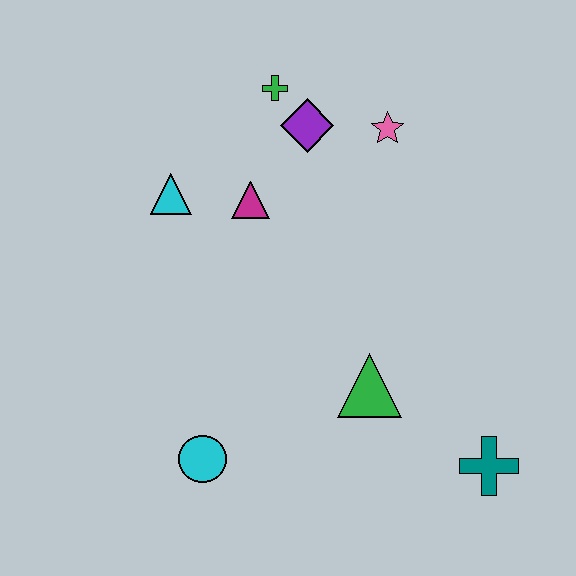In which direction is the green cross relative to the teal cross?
The green cross is above the teal cross.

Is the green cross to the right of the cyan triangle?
Yes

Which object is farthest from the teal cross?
The green cross is farthest from the teal cross.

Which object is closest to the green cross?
The purple diamond is closest to the green cross.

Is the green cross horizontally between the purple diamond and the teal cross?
No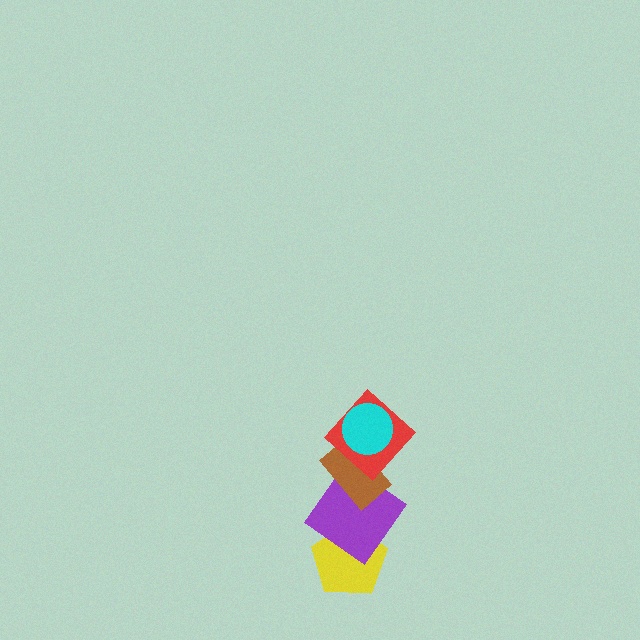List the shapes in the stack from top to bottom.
From top to bottom: the cyan circle, the red diamond, the brown rectangle, the purple diamond, the yellow pentagon.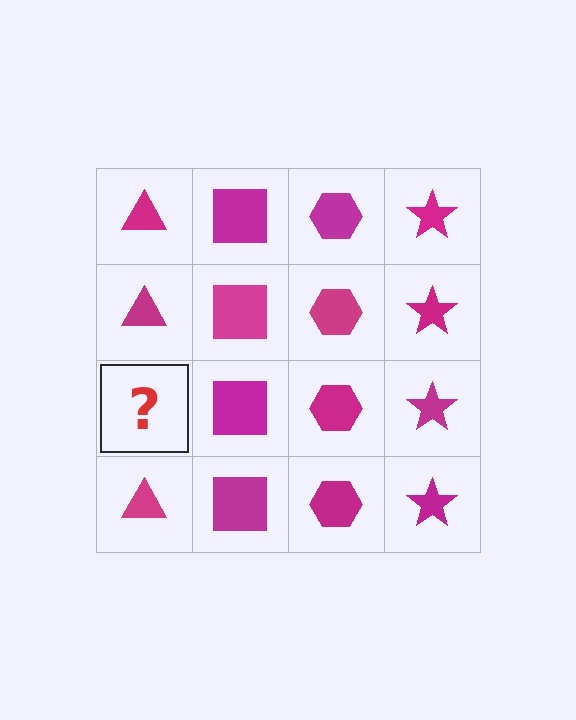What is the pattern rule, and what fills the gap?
The rule is that each column has a consistent shape. The gap should be filled with a magenta triangle.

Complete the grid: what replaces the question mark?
The question mark should be replaced with a magenta triangle.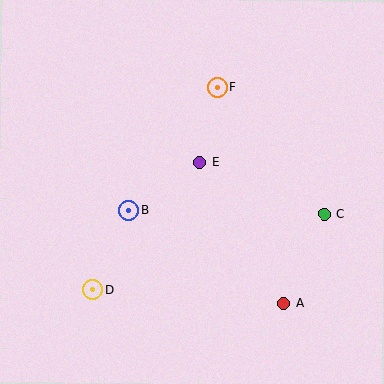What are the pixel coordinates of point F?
Point F is at (218, 87).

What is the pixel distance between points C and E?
The distance between C and E is 134 pixels.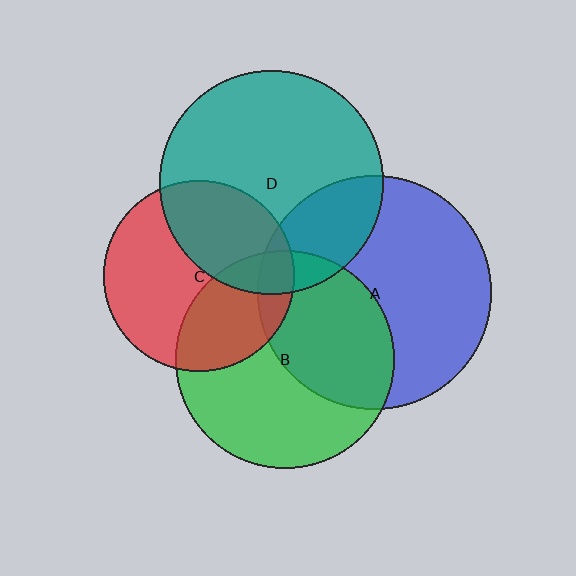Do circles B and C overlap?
Yes.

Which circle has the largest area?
Circle A (blue).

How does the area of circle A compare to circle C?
Approximately 1.5 times.